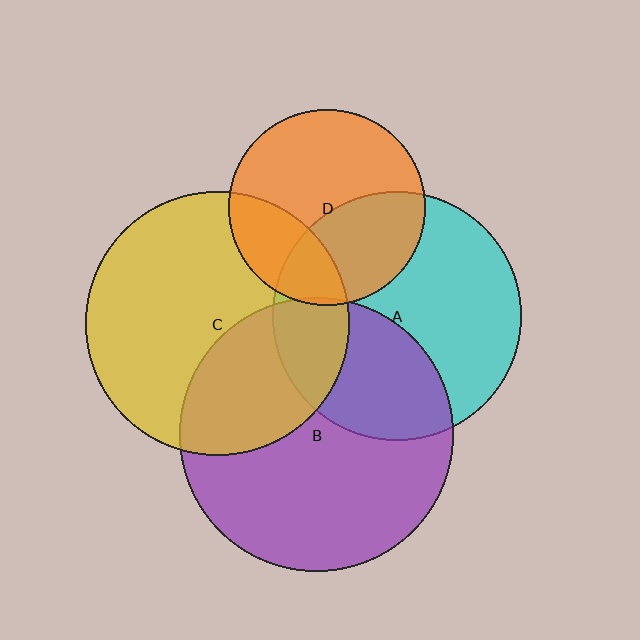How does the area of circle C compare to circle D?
Approximately 1.8 times.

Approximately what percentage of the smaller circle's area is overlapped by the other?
Approximately 35%.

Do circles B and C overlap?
Yes.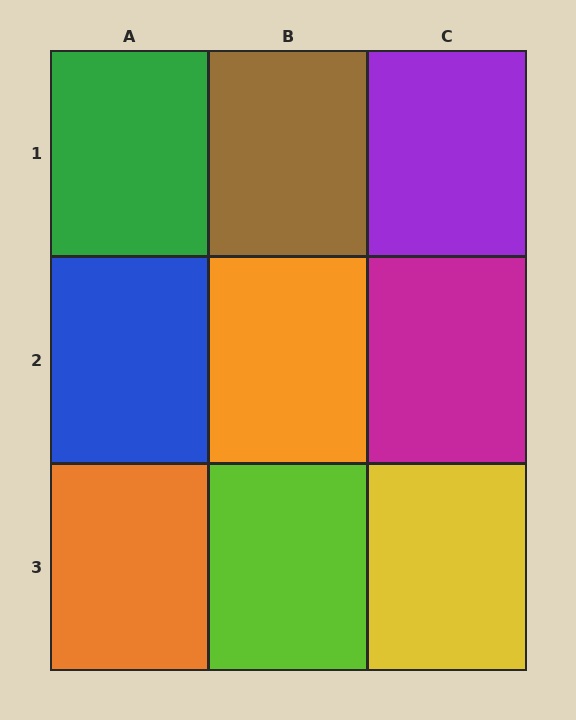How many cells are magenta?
1 cell is magenta.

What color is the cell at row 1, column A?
Green.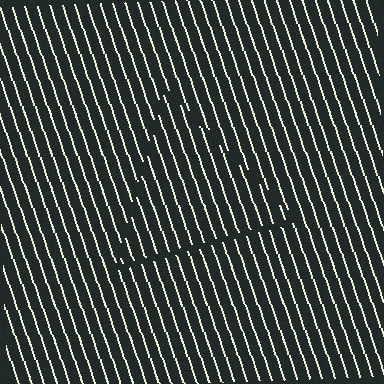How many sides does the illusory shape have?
3 sides — the line-ends trace a triangle.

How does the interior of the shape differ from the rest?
The interior of the shape contains the same grating, shifted by half a period — the contour is defined by the phase discontinuity where line-ends from the inner and outer gratings abut.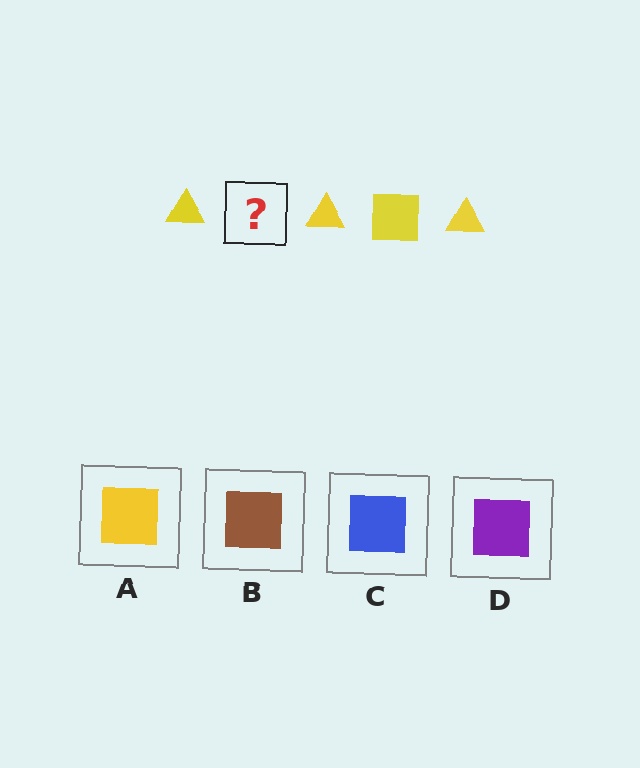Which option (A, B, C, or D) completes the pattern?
A.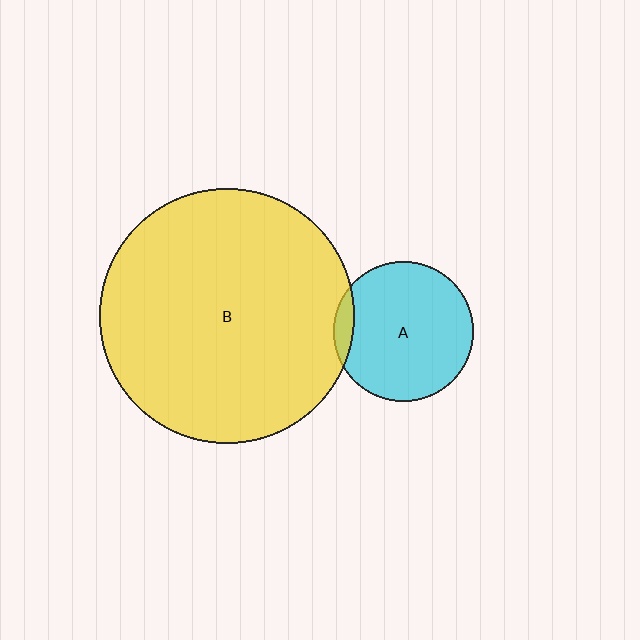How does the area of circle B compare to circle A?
Approximately 3.3 times.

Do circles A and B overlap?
Yes.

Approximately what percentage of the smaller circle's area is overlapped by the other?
Approximately 10%.